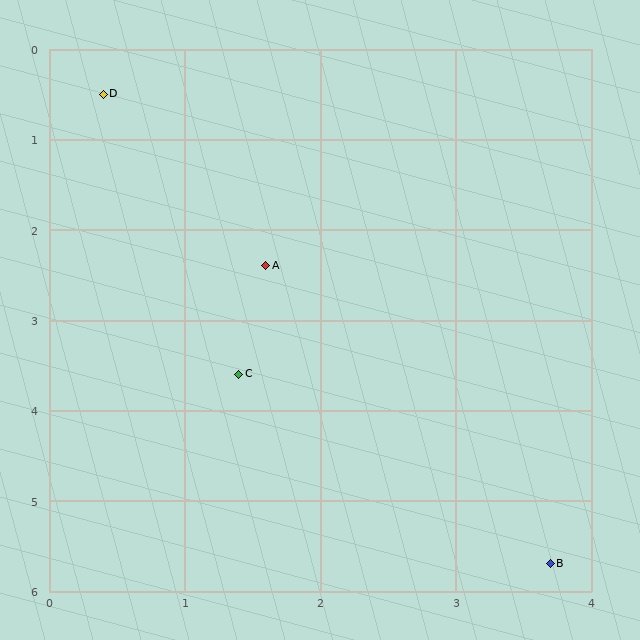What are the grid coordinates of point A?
Point A is at approximately (1.6, 2.4).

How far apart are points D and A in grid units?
Points D and A are about 2.2 grid units apart.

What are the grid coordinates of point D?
Point D is at approximately (0.4, 0.5).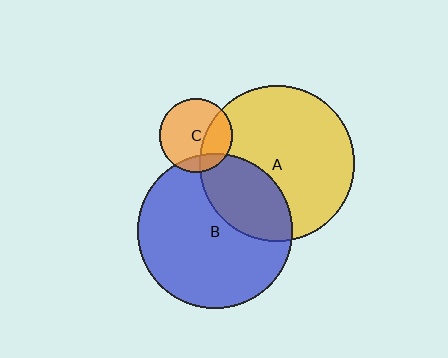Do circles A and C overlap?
Yes.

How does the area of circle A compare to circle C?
Approximately 4.5 times.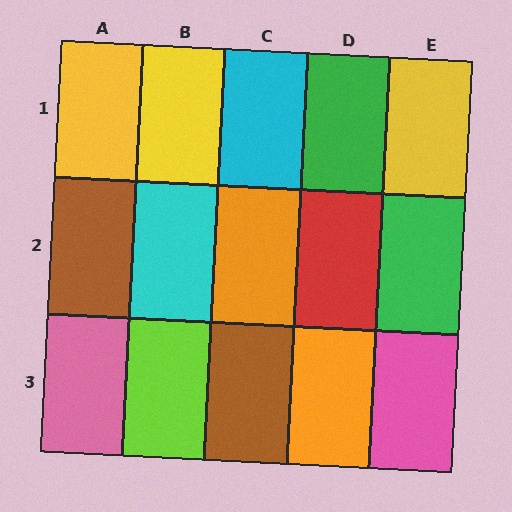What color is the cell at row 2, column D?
Red.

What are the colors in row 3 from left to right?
Pink, lime, brown, orange, pink.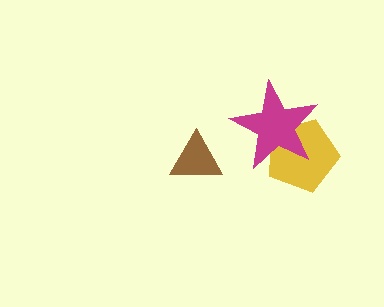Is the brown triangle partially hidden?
No, no other shape covers it.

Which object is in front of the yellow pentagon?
The magenta star is in front of the yellow pentagon.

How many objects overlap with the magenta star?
1 object overlaps with the magenta star.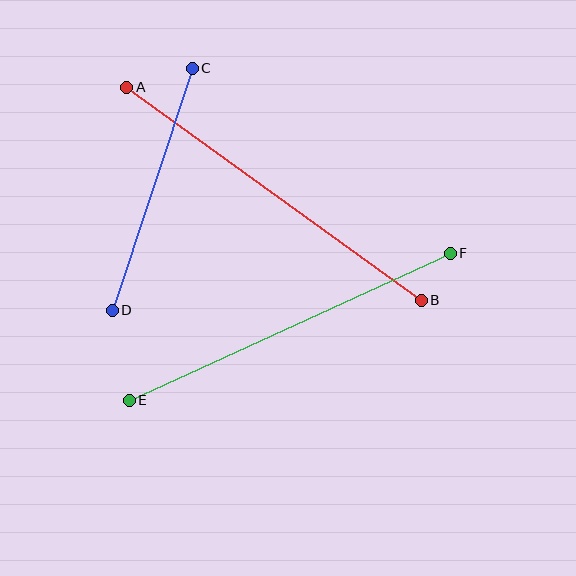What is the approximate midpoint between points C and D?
The midpoint is at approximately (152, 189) pixels.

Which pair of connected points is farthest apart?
Points A and B are farthest apart.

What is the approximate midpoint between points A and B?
The midpoint is at approximately (274, 194) pixels.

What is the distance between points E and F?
The distance is approximately 353 pixels.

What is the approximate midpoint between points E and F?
The midpoint is at approximately (290, 327) pixels.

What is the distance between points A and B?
The distance is approximately 363 pixels.